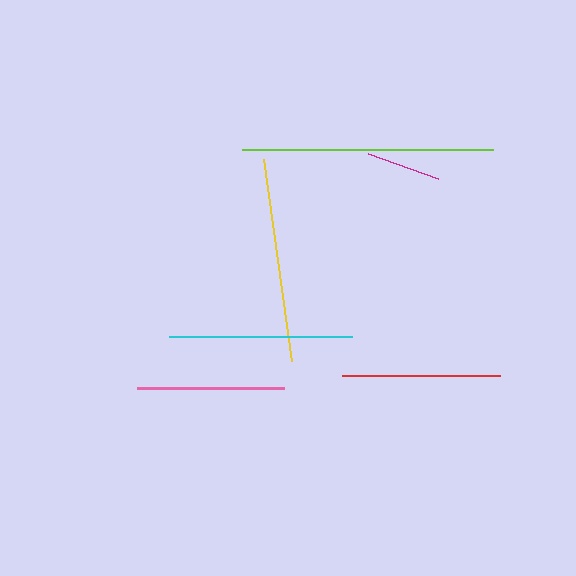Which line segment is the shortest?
The magenta line is the shortest at approximately 75 pixels.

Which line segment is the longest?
The lime line is the longest at approximately 251 pixels.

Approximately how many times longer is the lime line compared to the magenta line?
The lime line is approximately 3.3 times the length of the magenta line.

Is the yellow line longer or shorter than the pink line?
The yellow line is longer than the pink line.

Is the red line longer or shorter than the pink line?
The red line is longer than the pink line.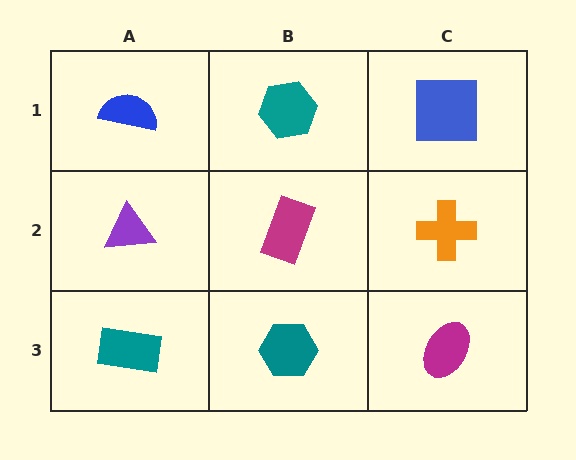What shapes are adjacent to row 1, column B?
A magenta rectangle (row 2, column B), a blue semicircle (row 1, column A), a blue square (row 1, column C).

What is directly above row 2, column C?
A blue square.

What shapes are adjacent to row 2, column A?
A blue semicircle (row 1, column A), a teal rectangle (row 3, column A), a magenta rectangle (row 2, column B).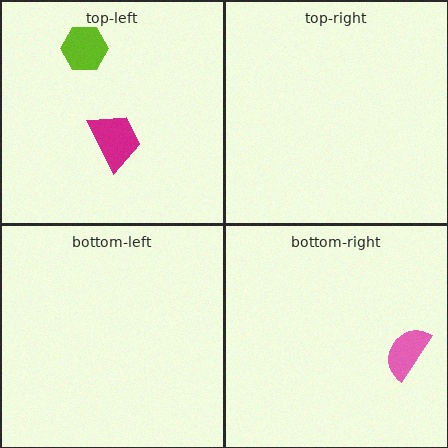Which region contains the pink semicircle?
The bottom-right region.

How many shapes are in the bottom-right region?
1.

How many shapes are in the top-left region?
2.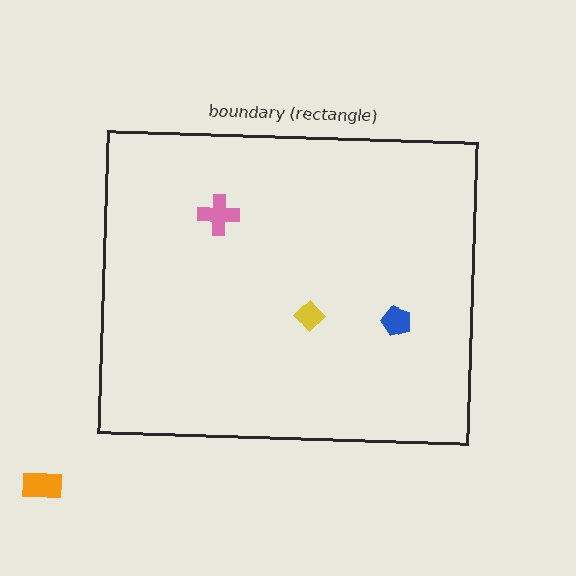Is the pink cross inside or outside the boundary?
Inside.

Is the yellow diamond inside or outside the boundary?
Inside.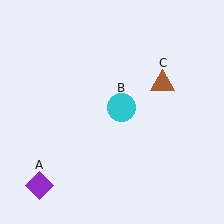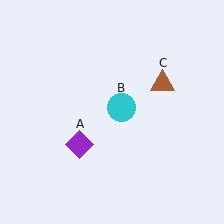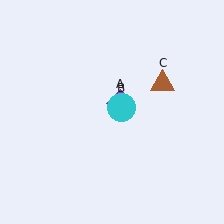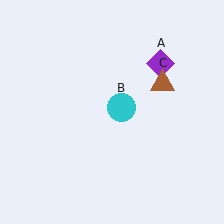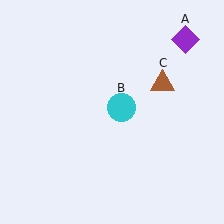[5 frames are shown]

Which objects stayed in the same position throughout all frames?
Cyan circle (object B) and brown triangle (object C) remained stationary.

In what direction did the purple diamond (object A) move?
The purple diamond (object A) moved up and to the right.